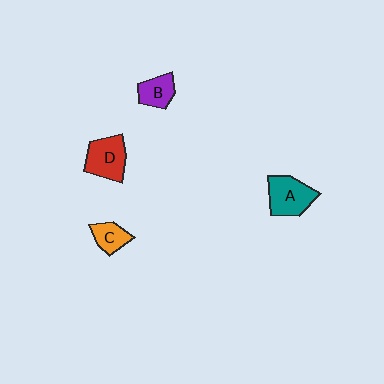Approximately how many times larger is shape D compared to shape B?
Approximately 1.5 times.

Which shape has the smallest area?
Shape C (orange).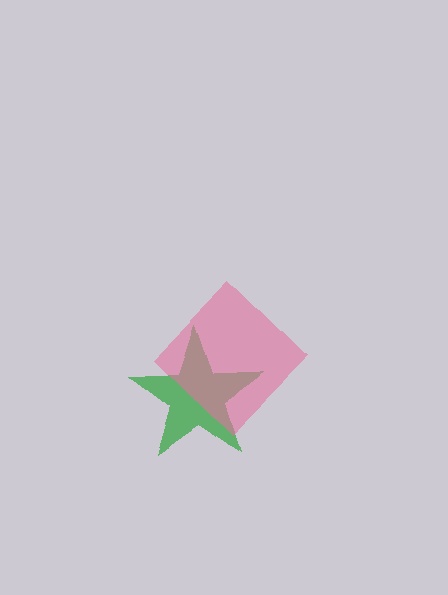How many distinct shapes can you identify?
There are 2 distinct shapes: a green star, a pink diamond.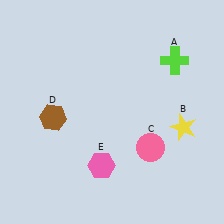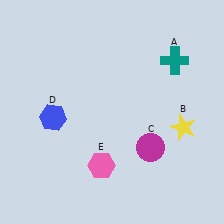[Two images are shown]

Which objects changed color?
A changed from lime to teal. C changed from pink to magenta. D changed from brown to blue.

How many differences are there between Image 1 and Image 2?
There are 3 differences between the two images.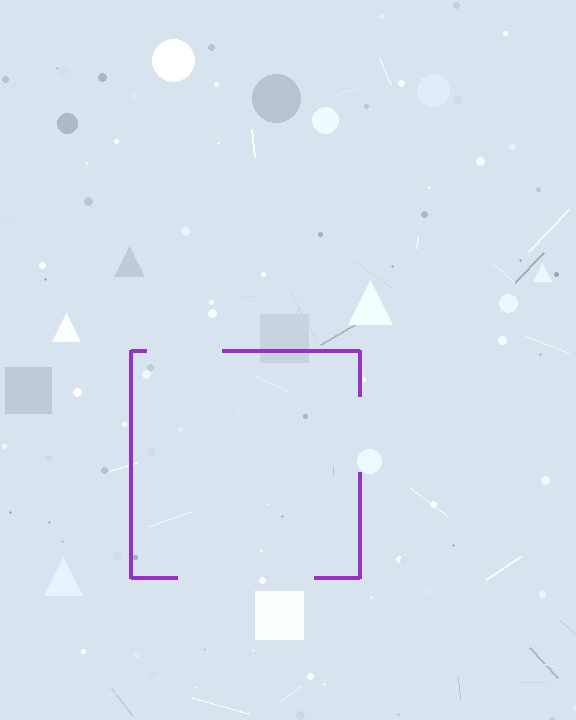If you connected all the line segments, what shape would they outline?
They would outline a square.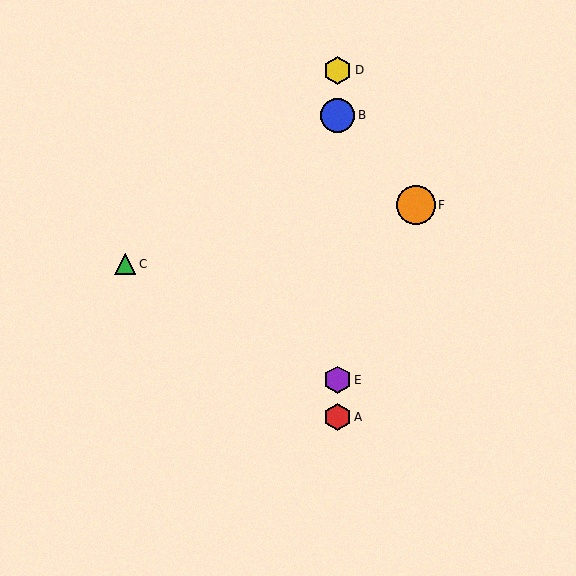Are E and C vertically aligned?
No, E is at x≈337 and C is at x≈125.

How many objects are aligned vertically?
4 objects (A, B, D, E) are aligned vertically.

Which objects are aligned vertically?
Objects A, B, D, E are aligned vertically.